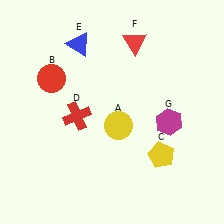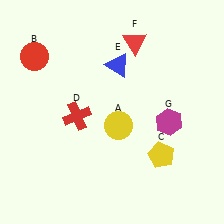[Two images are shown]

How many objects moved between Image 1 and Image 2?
2 objects moved between the two images.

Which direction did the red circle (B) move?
The red circle (B) moved up.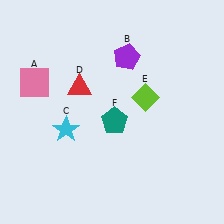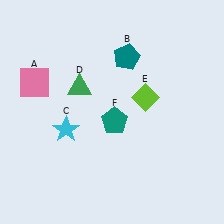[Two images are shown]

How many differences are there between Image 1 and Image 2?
There are 2 differences between the two images.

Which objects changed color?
B changed from purple to teal. D changed from red to green.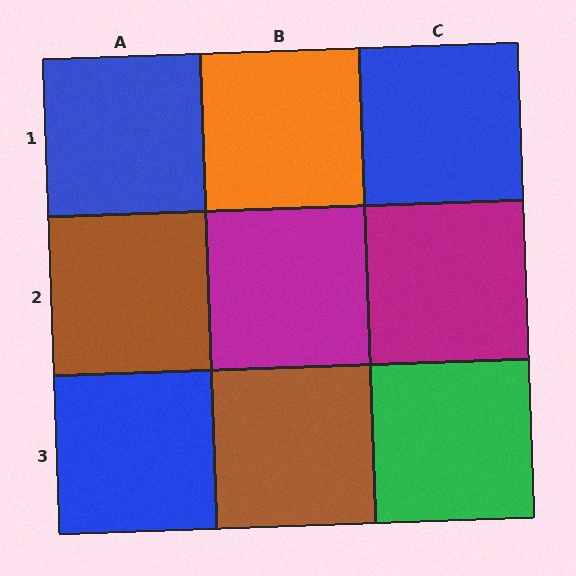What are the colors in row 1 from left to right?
Blue, orange, blue.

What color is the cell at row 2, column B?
Magenta.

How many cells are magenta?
2 cells are magenta.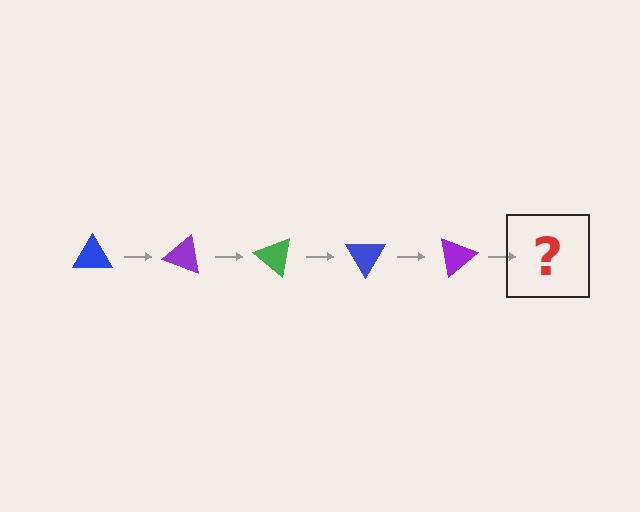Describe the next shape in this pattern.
It should be a green triangle, rotated 100 degrees from the start.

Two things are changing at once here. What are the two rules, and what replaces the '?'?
The two rules are that it rotates 20 degrees each step and the color cycles through blue, purple, and green. The '?' should be a green triangle, rotated 100 degrees from the start.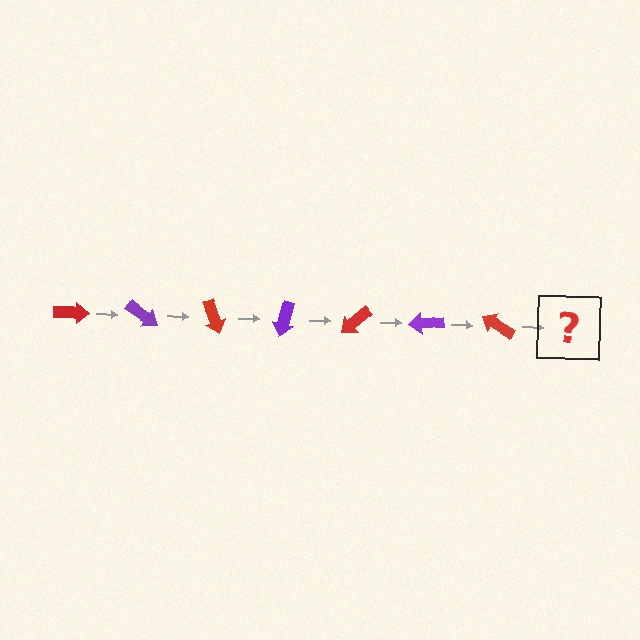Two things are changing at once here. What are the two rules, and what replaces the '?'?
The two rules are that it rotates 35 degrees each step and the color cycles through red and purple. The '?' should be a purple arrow, rotated 245 degrees from the start.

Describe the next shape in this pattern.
It should be a purple arrow, rotated 245 degrees from the start.